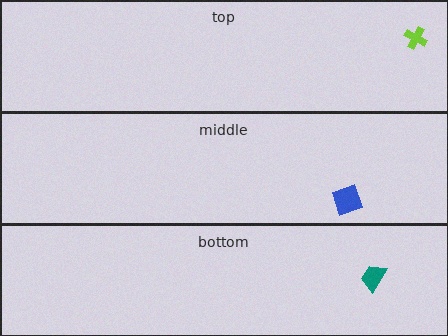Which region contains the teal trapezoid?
The bottom region.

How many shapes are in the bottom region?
1.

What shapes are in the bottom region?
The teal trapezoid.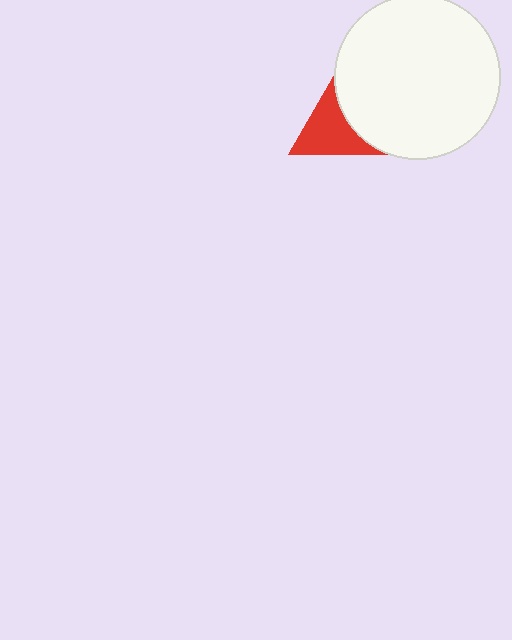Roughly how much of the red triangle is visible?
About half of it is visible (roughly 47%).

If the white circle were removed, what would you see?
You would see the complete red triangle.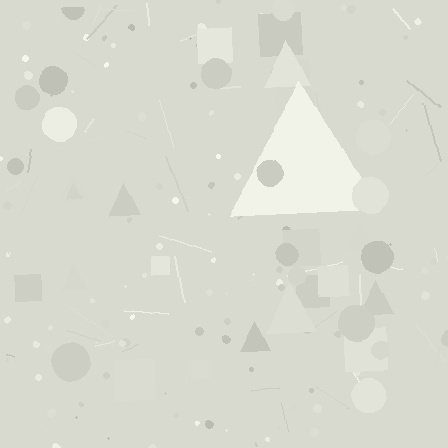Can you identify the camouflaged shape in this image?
The camouflaged shape is a triangle.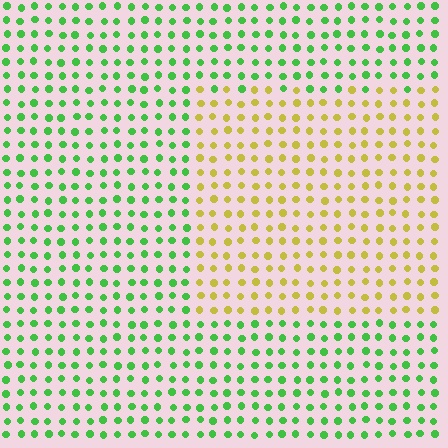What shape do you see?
I see a rectangle.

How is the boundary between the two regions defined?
The boundary is defined purely by a slight shift in hue (about 64 degrees). Spacing, size, and orientation are identical on both sides.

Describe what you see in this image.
The image is filled with small green elements in a uniform arrangement. A rectangle-shaped region is visible where the elements are tinted to a slightly different hue, forming a subtle color boundary.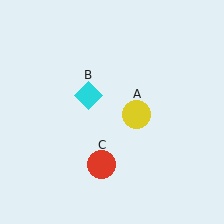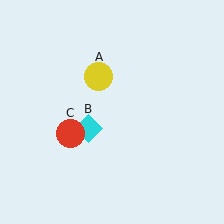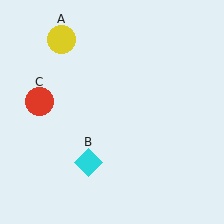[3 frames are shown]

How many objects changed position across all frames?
3 objects changed position: yellow circle (object A), cyan diamond (object B), red circle (object C).